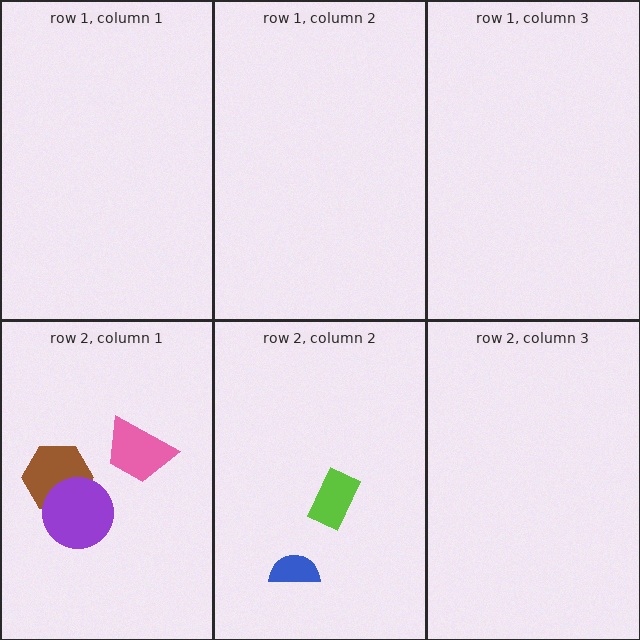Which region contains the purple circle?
The row 2, column 1 region.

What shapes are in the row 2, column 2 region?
The blue semicircle, the lime rectangle.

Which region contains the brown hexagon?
The row 2, column 1 region.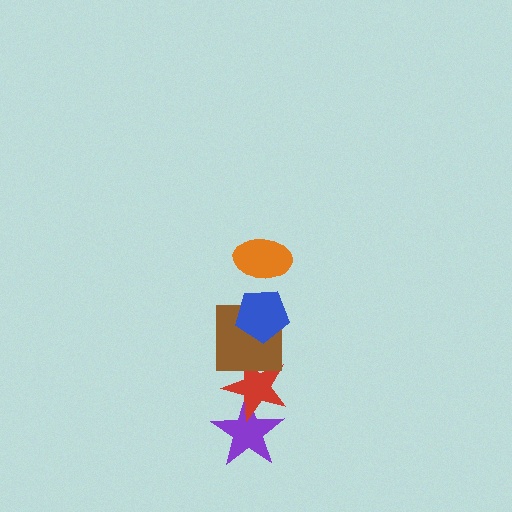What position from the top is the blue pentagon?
The blue pentagon is 2nd from the top.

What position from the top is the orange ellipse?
The orange ellipse is 1st from the top.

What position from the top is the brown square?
The brown square is 3rd from the top.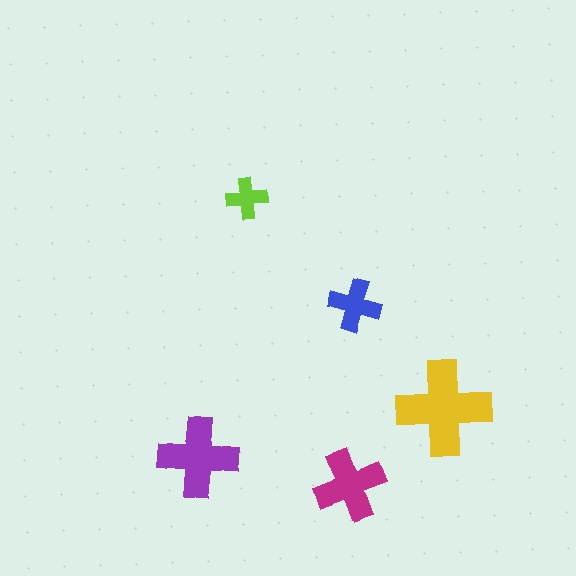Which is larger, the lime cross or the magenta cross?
The magenta one.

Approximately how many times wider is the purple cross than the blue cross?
About 1.5 times wider.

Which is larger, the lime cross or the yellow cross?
The yellow one.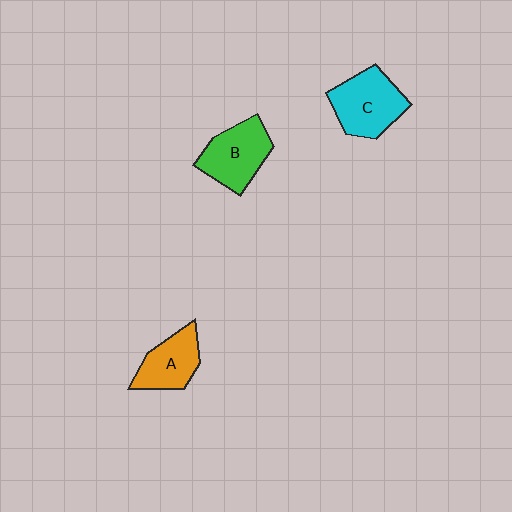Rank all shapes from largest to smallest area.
From largest to smallest: C (cyan), B (green), A (orange).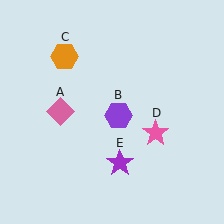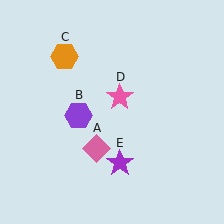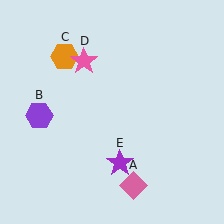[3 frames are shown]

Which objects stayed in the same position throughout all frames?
Orange hexagon (object C) and purple star (object E) remained stationary.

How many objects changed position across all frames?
3 objects changed position: pink diamond (object A), purple hexagon (object B), pink star (object D).